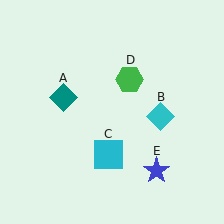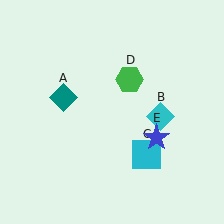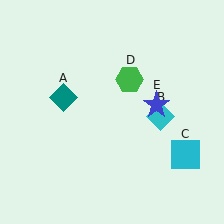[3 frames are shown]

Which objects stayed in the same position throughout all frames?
Teal diamond (object A) and cyan diamond (object B) and green hexagon (object D) remained stationary.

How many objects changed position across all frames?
2 objects changed position: cyan square (object C), blue star (object E).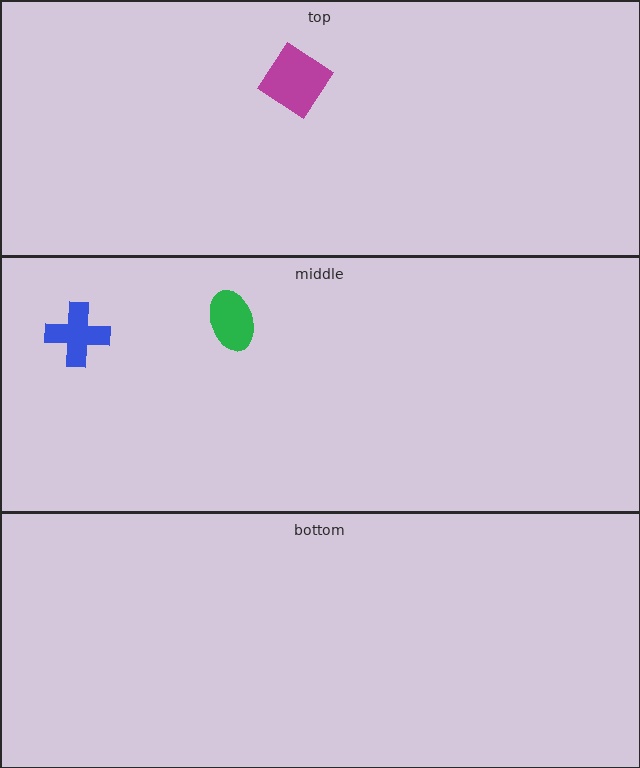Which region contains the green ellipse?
The middle region.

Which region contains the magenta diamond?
The top region.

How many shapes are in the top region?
1.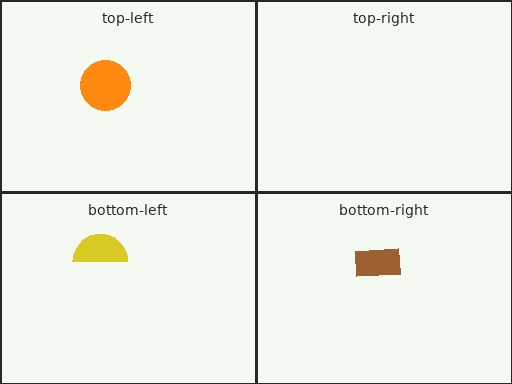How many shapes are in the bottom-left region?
1.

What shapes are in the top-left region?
The orange circle.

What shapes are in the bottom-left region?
The yellow semicircle.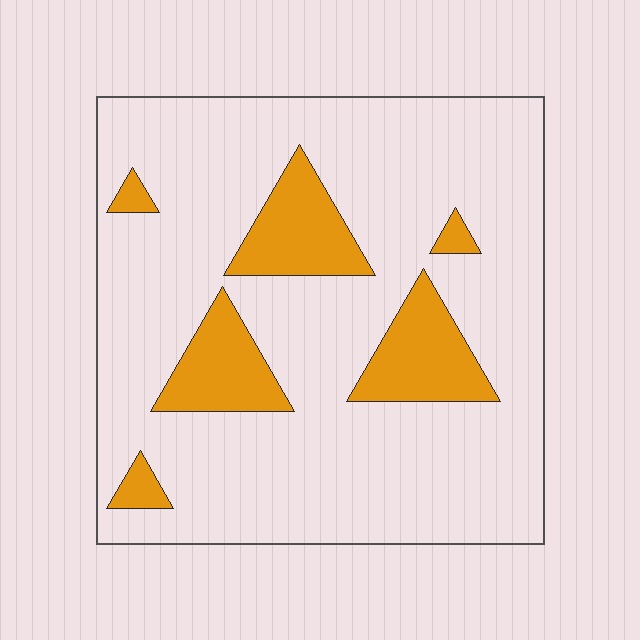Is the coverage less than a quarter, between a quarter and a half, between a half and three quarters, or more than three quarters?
Less than a quarter.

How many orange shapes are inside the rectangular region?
6.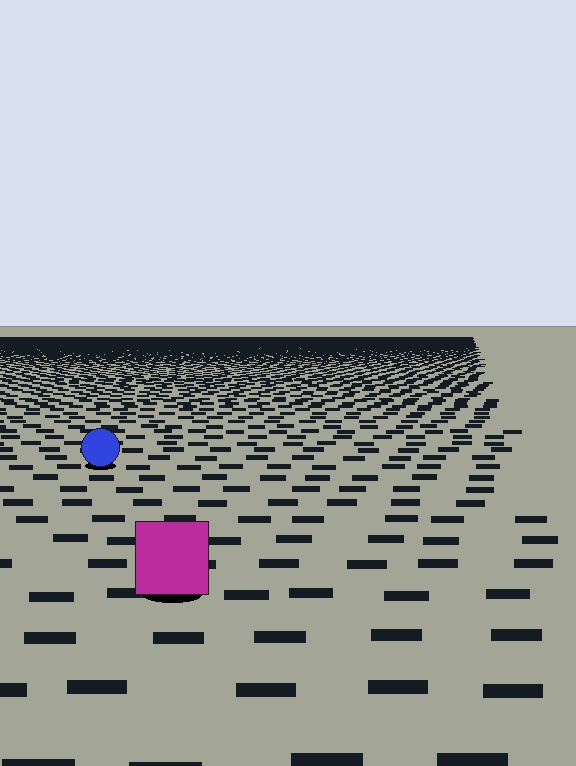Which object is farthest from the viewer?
The blue circle is farthest from the viewer. It appears smaller and the ground texture around it is denser.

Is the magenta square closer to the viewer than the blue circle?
Yes. The magenta square is closer — you can tell from the texture gradient: the ground texture is coarser near it.